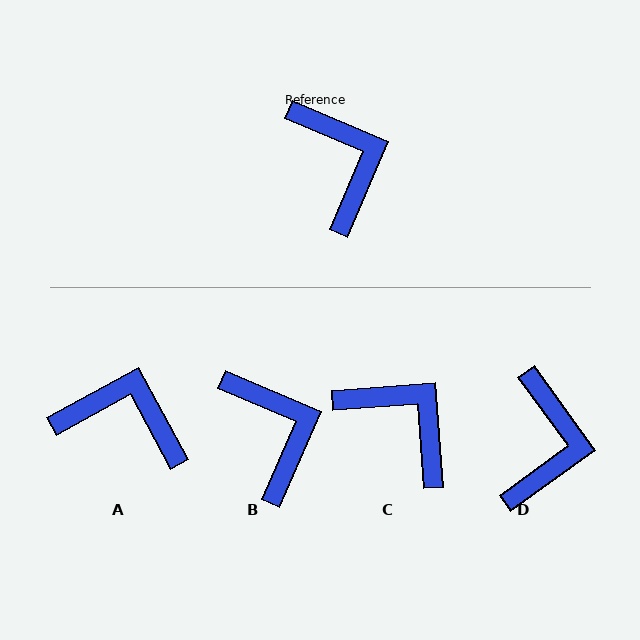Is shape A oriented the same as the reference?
No, it is off by about 52 degrees.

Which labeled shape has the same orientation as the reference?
B.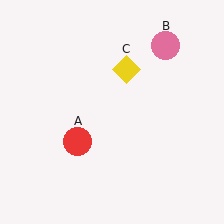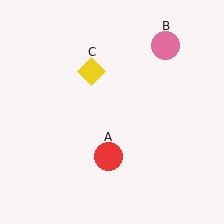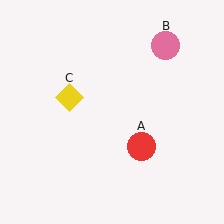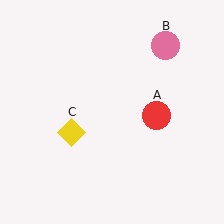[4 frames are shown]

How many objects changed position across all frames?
2 objects changed position: red circle (object A), yellow diamond (object C).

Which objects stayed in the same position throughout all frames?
Pink circle (object B) remained stationary.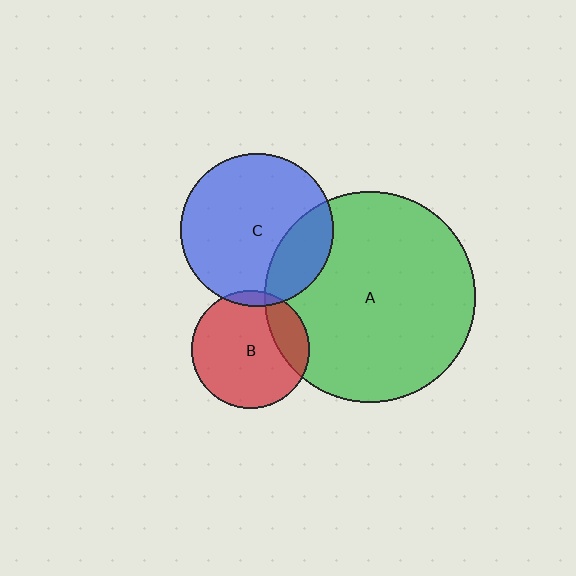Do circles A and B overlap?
Yes.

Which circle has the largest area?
Circle A (green).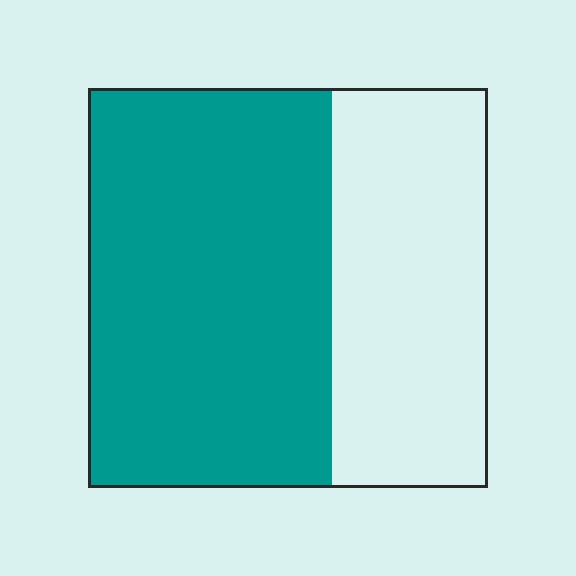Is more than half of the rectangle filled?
Yes.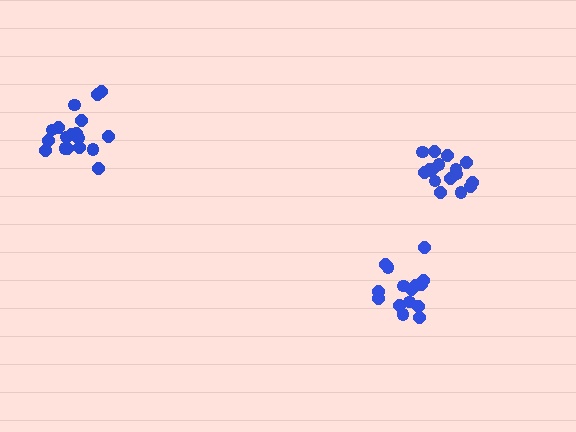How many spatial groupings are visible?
There are 3 spatial groupings.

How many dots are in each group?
Group 1: 15 dots, Group 2: 18 dots, Group 3: 17 dots (50 total).